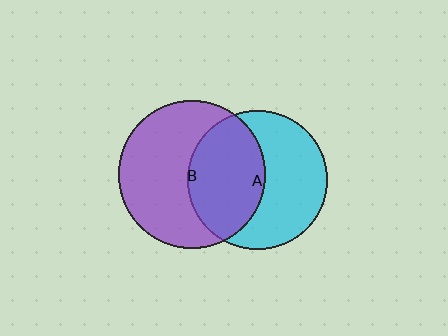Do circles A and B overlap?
Yes.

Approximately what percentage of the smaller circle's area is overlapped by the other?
Approximately 45%.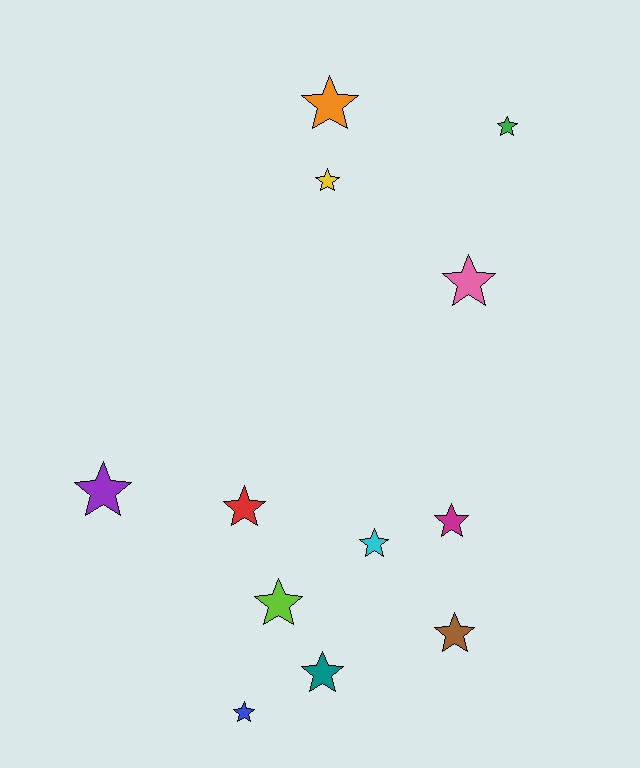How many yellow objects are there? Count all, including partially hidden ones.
There is 1 yellow object.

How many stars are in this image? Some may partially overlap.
There are 12 stars.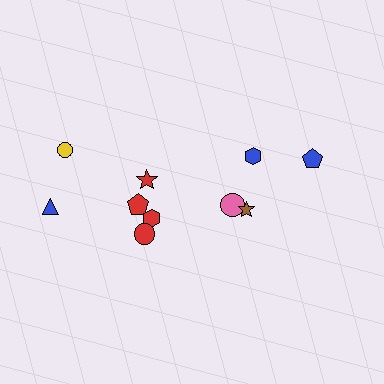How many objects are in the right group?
There are 4 objects.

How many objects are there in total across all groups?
There are 10 objects.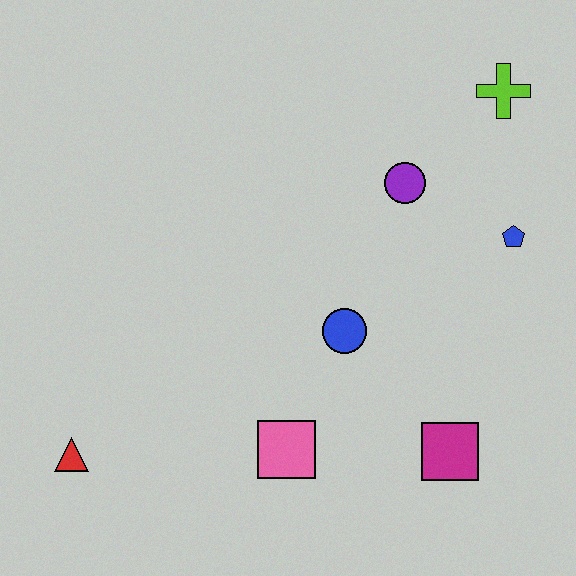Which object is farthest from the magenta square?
The red triangle is farthest from the magenta square.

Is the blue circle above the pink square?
Yes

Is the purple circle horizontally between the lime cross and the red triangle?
Yes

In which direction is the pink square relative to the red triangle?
The pink square is to the right of the red triangle.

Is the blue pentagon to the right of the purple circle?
Yes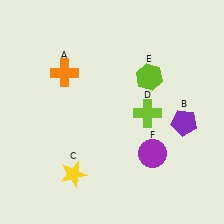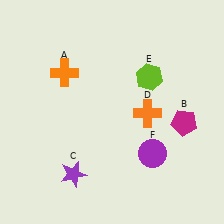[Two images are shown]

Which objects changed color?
B changed from purple to magenta. C changed from yellow to purple. D changed from lime to orange.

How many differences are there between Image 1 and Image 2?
There are 3 differences between the two images.